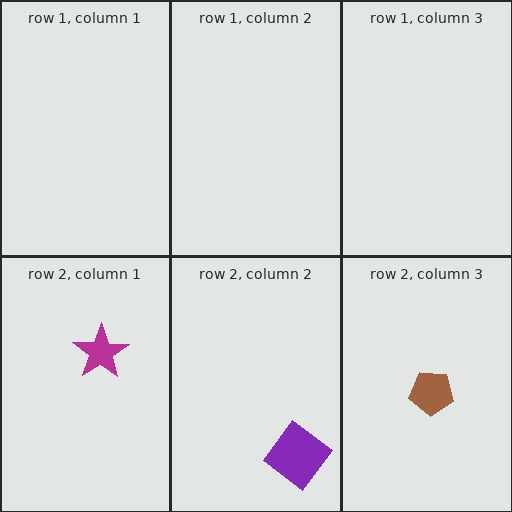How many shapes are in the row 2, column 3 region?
1.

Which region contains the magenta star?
The row 2, column 1 region.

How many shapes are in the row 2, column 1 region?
1.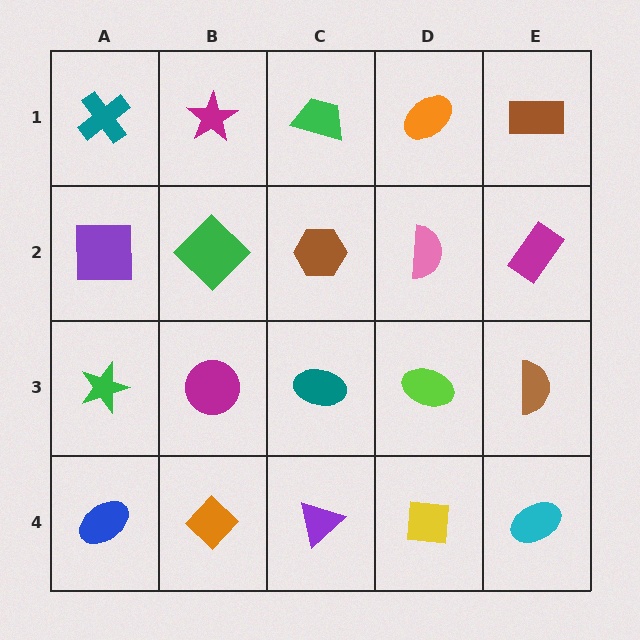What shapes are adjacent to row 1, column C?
A brown hexagon (row 2, column C), a magenta star (row 1, column B), an orange ellipse (row 1, column D).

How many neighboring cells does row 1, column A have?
2.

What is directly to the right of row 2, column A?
A green diamond.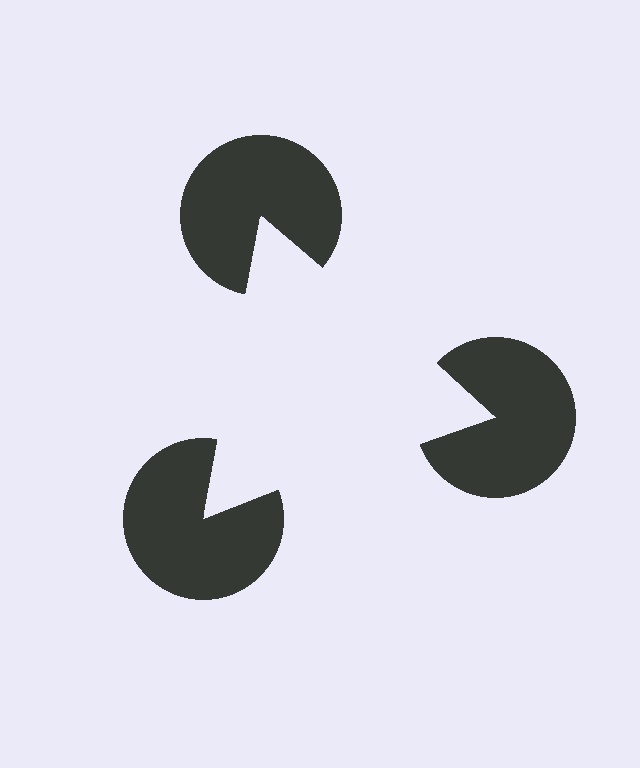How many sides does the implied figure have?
3 sides.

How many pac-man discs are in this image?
There are 3 — one at each vertex of the illusory triangle.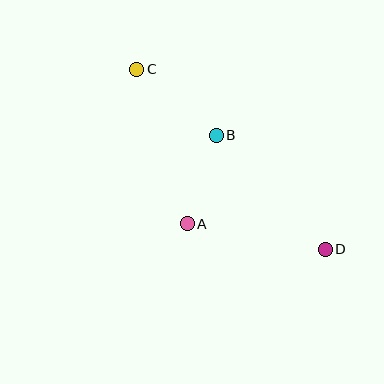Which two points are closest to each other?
Points A and B are closest to each other.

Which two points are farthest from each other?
Points C and D are farthest from each other.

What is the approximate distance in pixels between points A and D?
The distance between A and D is approximately 140 pixels.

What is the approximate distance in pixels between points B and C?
The distance between B and C is approximately 103 pixels.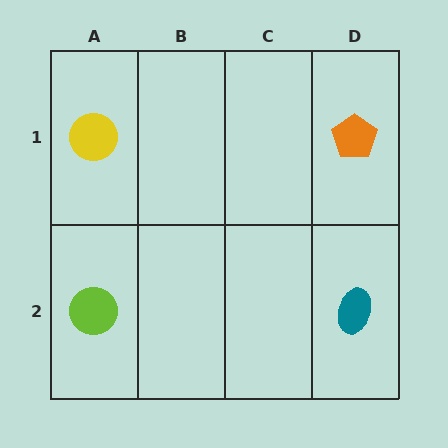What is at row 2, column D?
A teal ellipse.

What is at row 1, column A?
A yellow circle.